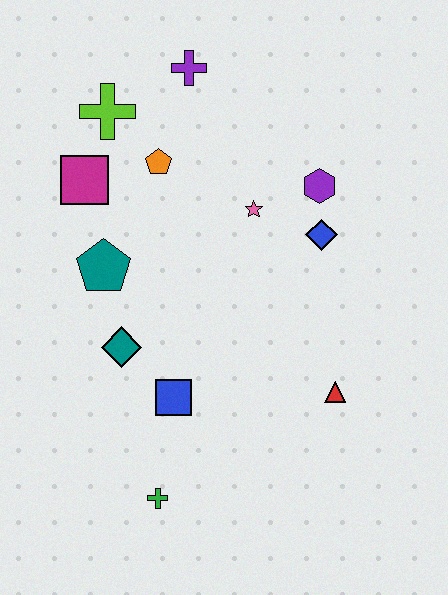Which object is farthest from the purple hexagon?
The green cross is farthest from the purple hexagon.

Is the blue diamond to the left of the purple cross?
No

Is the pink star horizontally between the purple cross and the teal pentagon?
No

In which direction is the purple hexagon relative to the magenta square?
The purple hexagon is to the right of the magenta square.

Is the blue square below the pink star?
Yes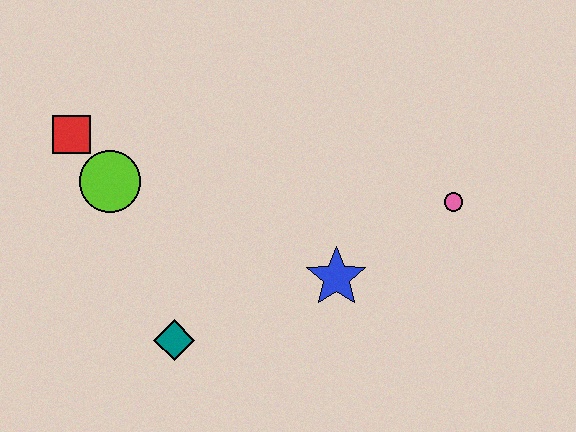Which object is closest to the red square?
The lime circle is closest to the red square.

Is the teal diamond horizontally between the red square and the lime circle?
No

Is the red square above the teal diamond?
Yes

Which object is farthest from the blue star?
The red square is farthest from the blue star.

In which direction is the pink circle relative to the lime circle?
The pink circle is to the right of the lime circle.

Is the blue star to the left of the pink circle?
Yes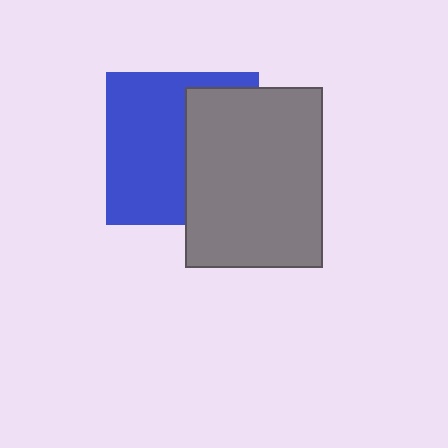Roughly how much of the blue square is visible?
About half of it is visible (roughly 57%).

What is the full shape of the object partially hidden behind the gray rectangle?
The partially hidden object is a blue square.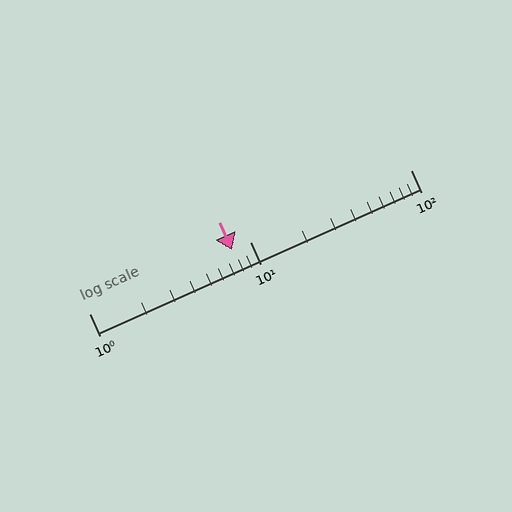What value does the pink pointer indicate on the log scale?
The pointer indicates approximately 7.7.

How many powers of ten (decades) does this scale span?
The scale spans 2 decades, from 1 to 100.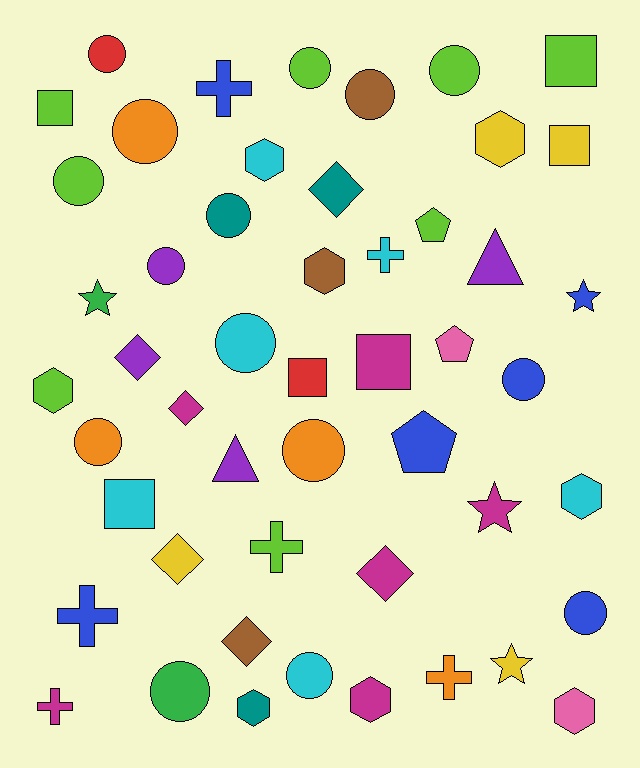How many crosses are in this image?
There are 6 crosses.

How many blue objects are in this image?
There are 6 blue objects.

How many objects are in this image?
There are 50 objects.